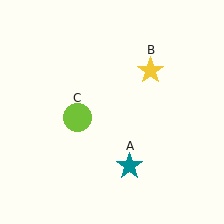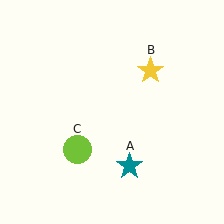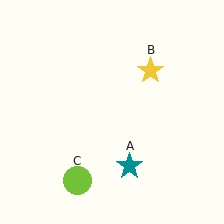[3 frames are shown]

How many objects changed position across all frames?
1 object changed position: lime circle (object C).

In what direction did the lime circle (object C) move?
The lime circle (object C) moved down.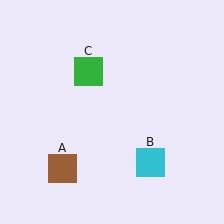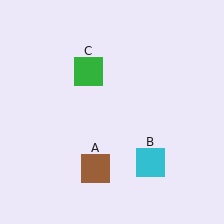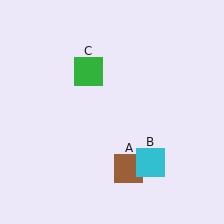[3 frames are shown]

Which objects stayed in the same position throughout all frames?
Cyan square (object B) and green square (object C) remained stationary.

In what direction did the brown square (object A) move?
The brown square (object A) moved right.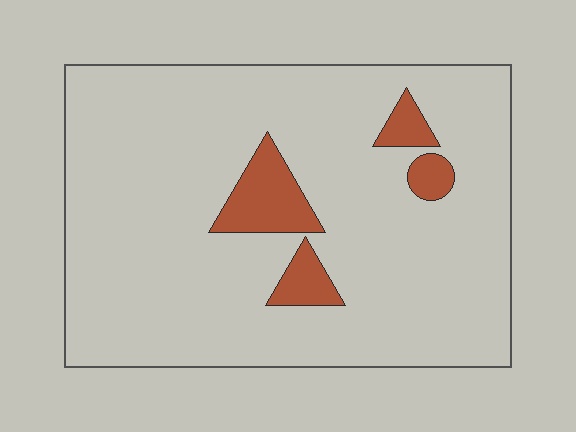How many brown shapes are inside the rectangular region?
4.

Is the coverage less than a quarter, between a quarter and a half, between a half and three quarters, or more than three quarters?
Less than a quarter.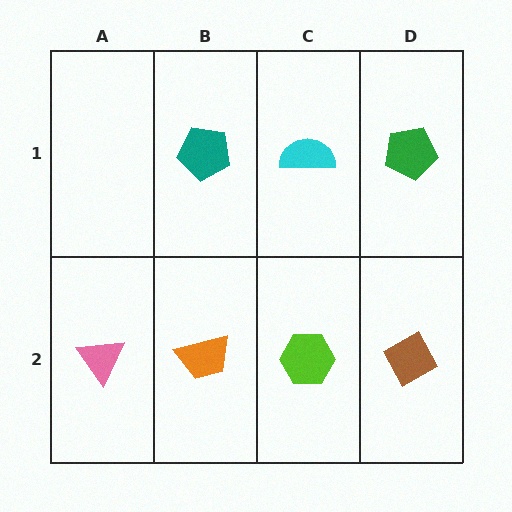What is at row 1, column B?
A teal pentagon.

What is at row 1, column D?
A green pentagon.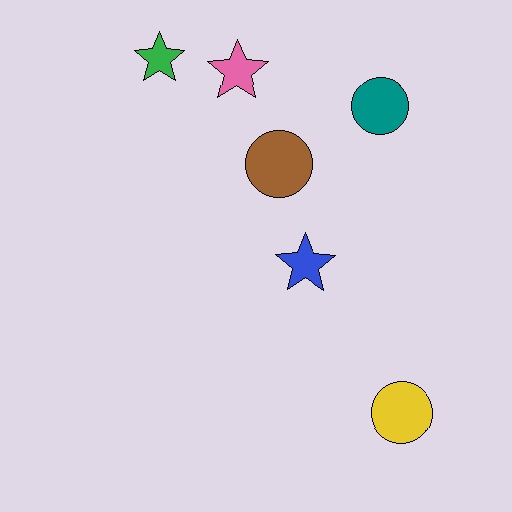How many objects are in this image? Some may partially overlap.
There are 6 objects.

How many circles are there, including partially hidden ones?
There are 3 circles.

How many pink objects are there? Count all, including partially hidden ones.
There is 1 pink object.